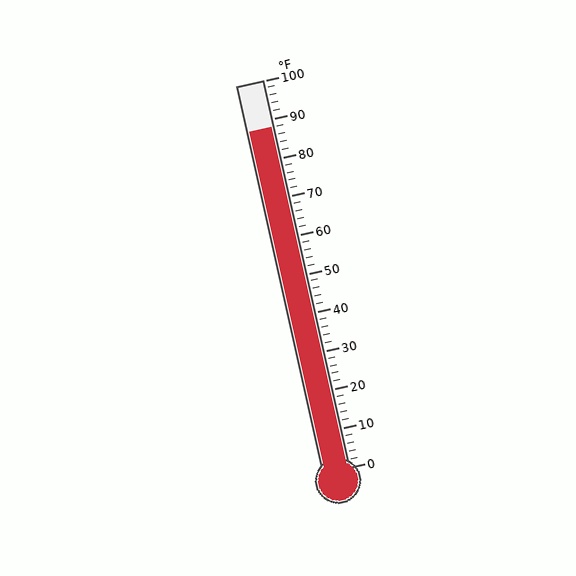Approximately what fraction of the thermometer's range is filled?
The thermometer is filled to approximately 90% of its range.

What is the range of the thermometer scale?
The thermometer scale ranges from 0°F to 100°F.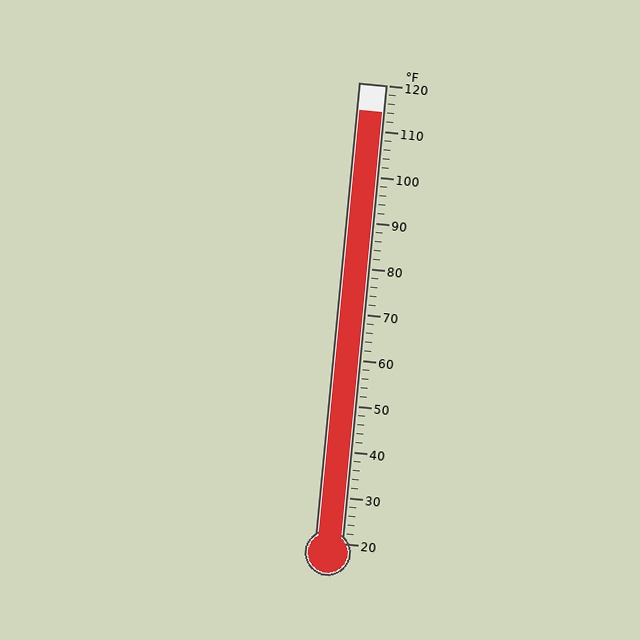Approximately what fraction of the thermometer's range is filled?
The thermometer is filled to approximately 95% of its range.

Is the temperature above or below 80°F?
The temperature is above 80°F.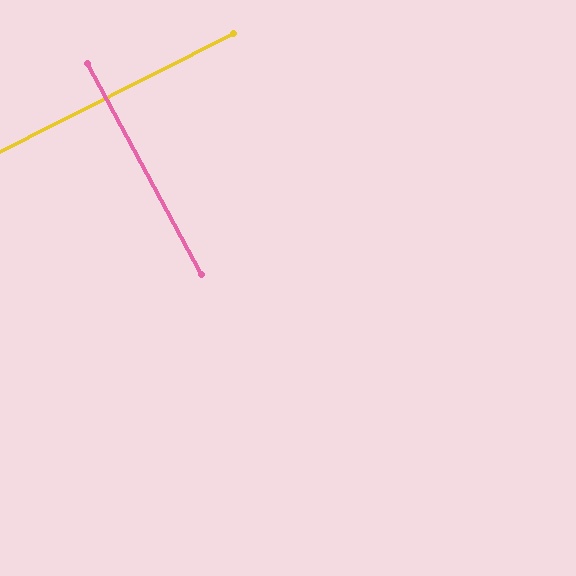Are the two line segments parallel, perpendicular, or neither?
Perpendicular — they meet at approximately 88°.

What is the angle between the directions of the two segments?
Approximately 88 degrees.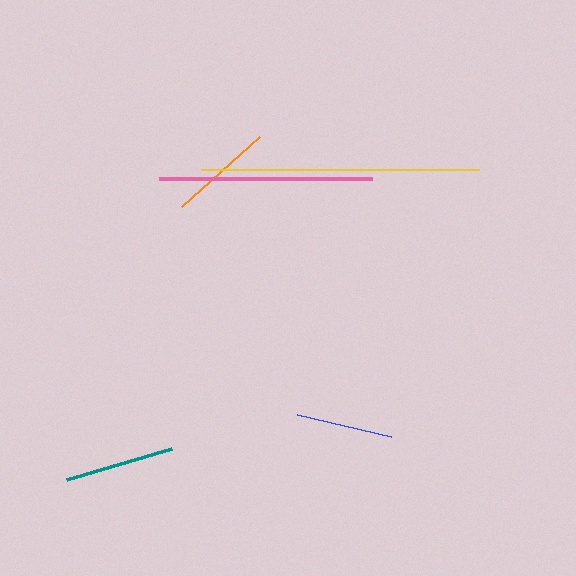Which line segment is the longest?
The yellow line is the longest at approximately 278 pixels.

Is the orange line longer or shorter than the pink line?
The pink line is longer than the orange line.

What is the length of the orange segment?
The orange segment is approximately 105 pixels long.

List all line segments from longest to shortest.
From longest to shortest: yellow, pink, teal, orange, blue.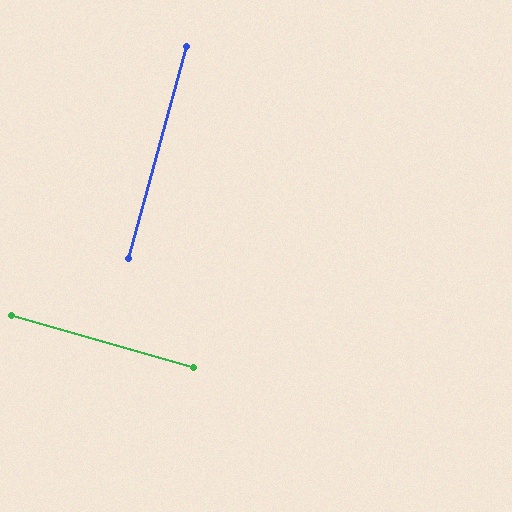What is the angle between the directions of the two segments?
Approximately 89 degrees.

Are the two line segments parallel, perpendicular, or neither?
Perpendicular — they meet at approximately 89°.